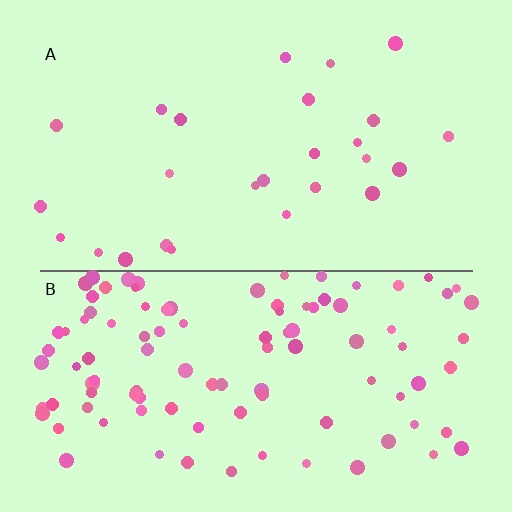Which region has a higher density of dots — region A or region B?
B (the bottom).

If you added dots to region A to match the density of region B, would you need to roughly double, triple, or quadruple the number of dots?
Approximately quadruple.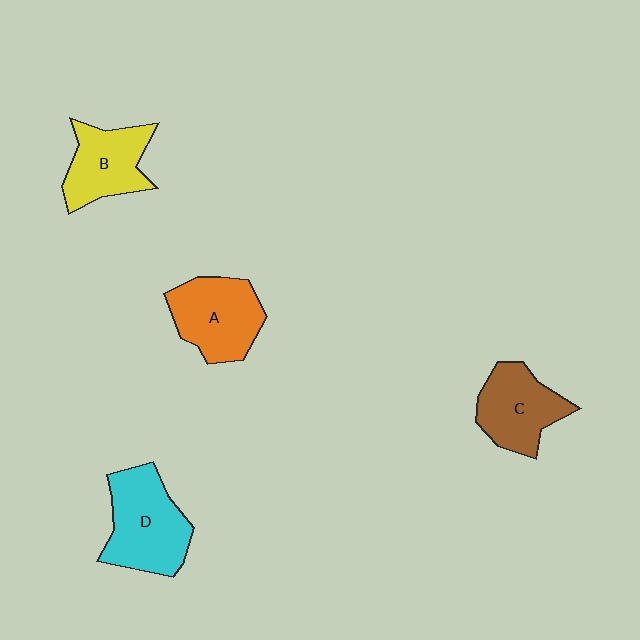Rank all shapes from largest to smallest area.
From largest to smallest: D (cyan), A (orange), C (brown), B (yellow).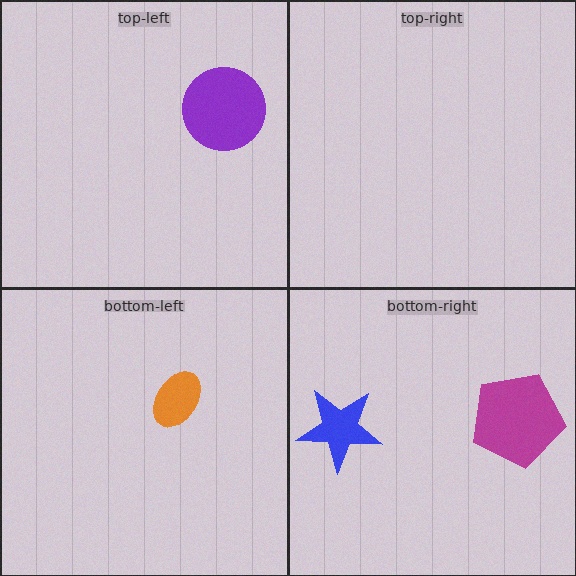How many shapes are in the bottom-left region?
1.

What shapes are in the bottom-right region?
The blue star, the magenta pentagon.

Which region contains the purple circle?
The top-left region.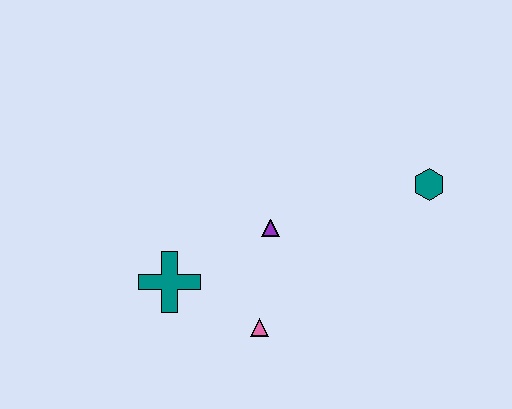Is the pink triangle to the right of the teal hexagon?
No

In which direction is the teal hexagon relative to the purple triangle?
The teal hexagon is to the right of the purple triangle.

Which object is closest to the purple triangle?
The pink triangle is closest to the purple triangle.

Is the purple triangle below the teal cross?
No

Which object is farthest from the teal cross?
The teal hexagon is farthest from the teal cross.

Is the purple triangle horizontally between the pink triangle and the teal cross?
No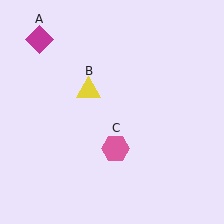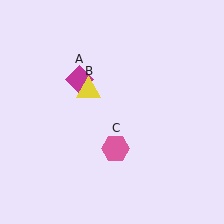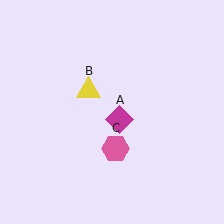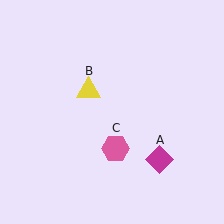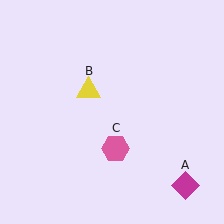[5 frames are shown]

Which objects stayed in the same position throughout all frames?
Yellow triangle (object B) and pink hexagon (object C) remained stationary.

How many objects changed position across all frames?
1 object changed position: magenta diamond (object A).